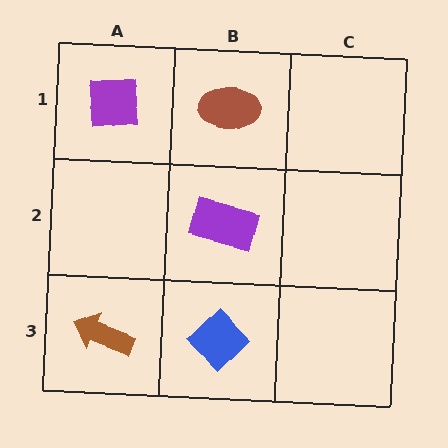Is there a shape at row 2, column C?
No, that cell is empty.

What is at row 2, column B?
A purple rectangle.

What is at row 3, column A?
A brown arrow.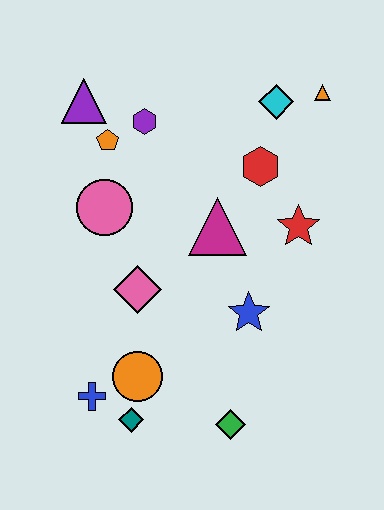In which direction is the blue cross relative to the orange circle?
The blue cross is to the left of the orange circle.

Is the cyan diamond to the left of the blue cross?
No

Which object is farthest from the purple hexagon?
The green diamond is farthest from the purple hexagon.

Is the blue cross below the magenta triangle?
Yes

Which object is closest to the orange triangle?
The cyan diamond is closest to the orange triangle.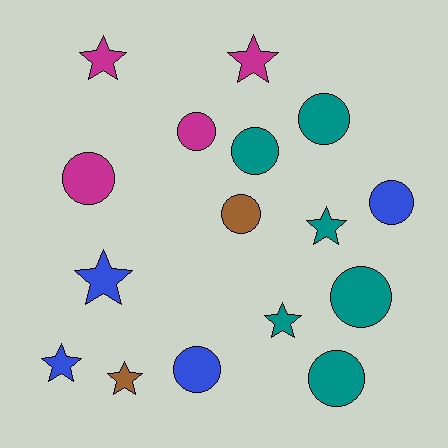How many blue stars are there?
There are 2 blue stars.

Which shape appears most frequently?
Circle, with 9 objects.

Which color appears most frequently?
Teal, with 6 objects.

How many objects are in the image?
There are 16 objects.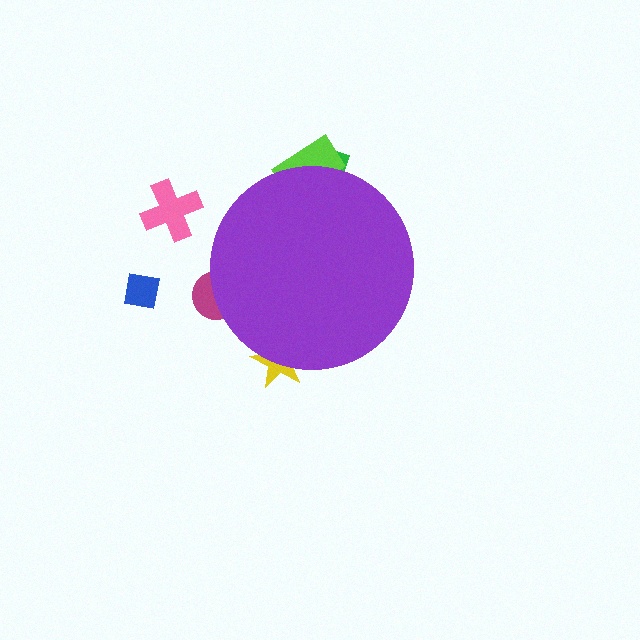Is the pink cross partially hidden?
No, the pink cross is fully visible.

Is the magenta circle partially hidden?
Yes, the magenta circle is partially hidden behind the purple circle.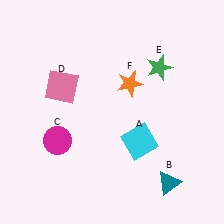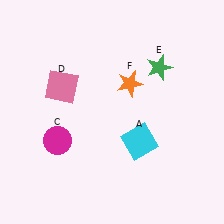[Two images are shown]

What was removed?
The teal triangle (B) was removed in Image 2.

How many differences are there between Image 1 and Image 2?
There is 1 difference between the two images.